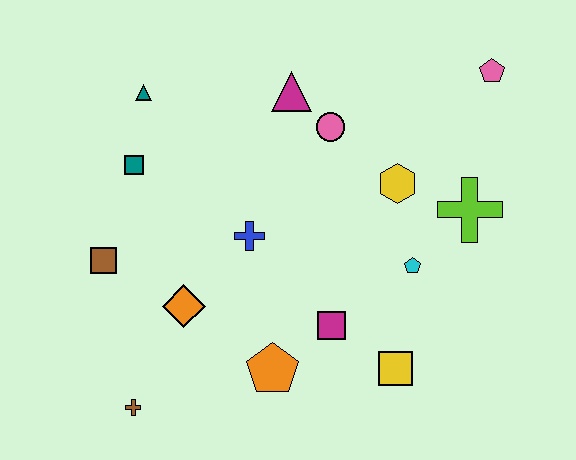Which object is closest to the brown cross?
The orange diamond is closest to the brown cross.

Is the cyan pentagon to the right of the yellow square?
Yes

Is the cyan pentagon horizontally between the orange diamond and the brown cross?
No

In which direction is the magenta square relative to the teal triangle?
The magenta square is below the teal triangle.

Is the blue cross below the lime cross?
Yes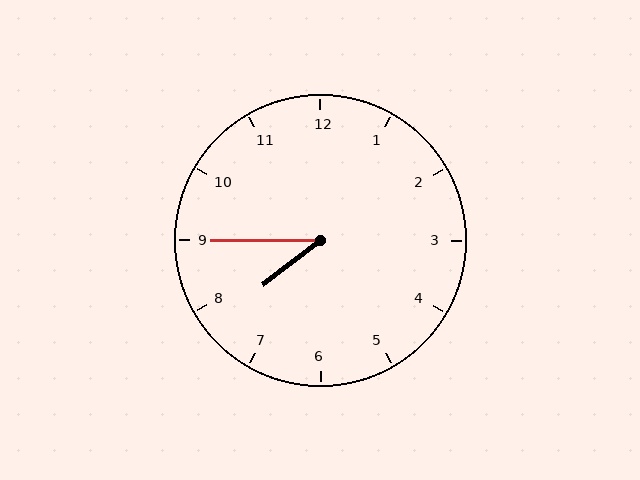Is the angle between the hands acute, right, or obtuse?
It is acute.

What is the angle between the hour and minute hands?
Approximately 38 degrees.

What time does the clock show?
7:45.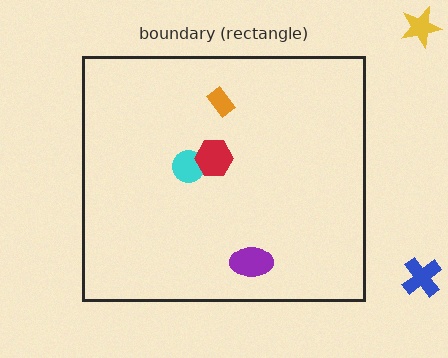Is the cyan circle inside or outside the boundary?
Inside.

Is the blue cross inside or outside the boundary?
Outside.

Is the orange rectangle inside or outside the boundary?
Inside.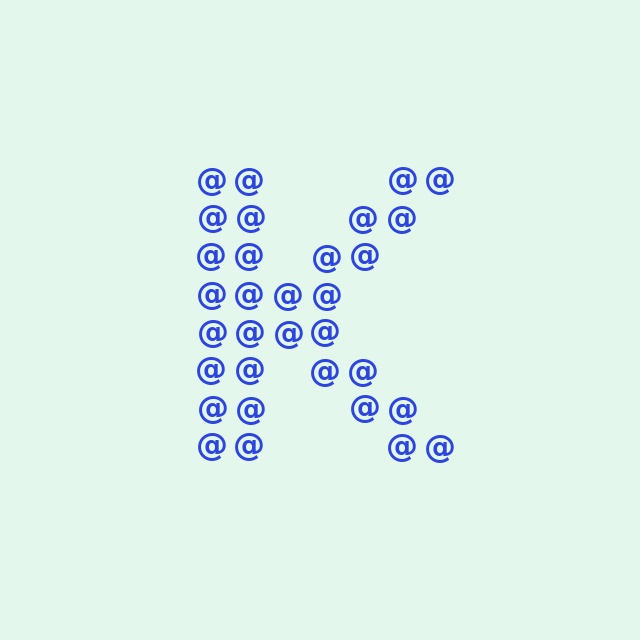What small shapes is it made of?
It is made of small at signs.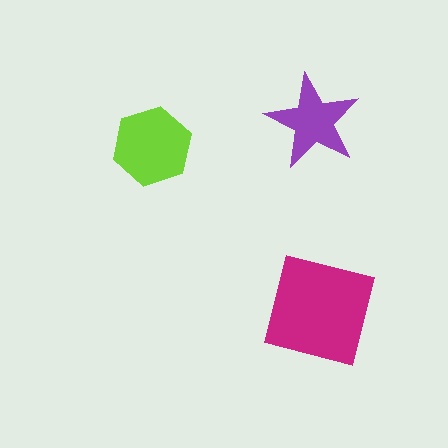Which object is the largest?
The magenta square.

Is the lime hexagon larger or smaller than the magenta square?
Smaller.